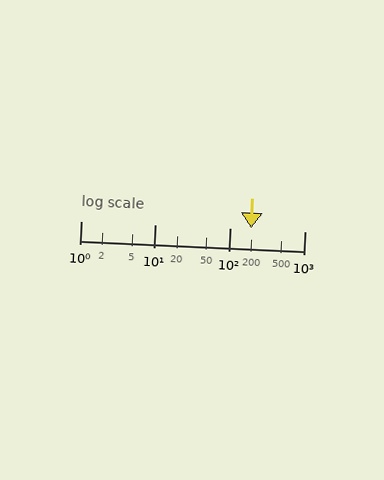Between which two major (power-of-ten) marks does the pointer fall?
The pointer is between 100 and 1000.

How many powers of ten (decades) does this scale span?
The scale spans 3 decades, from 1 to 1000.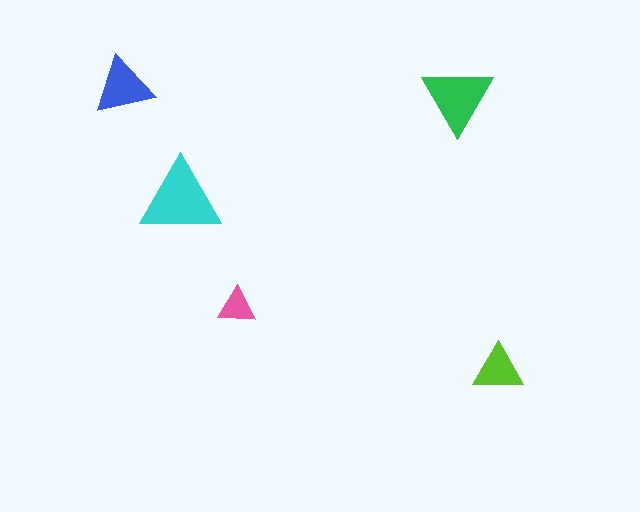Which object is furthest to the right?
The lime triangle is rightmost.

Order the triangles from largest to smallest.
the cyan one, the green one, the blue one, the lime one, the pink one.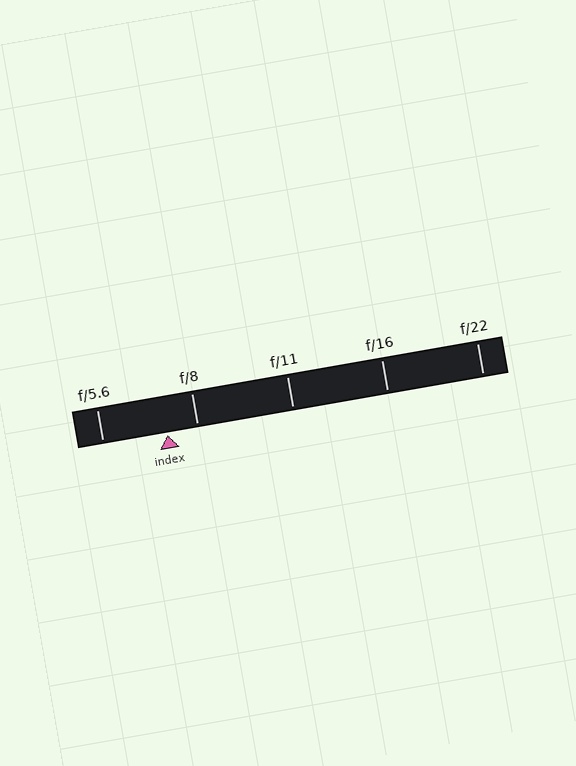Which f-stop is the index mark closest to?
The index mark is closest to f/8.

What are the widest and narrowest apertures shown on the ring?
The widest aperture shown is f/5.6 and the narrowest is f/22.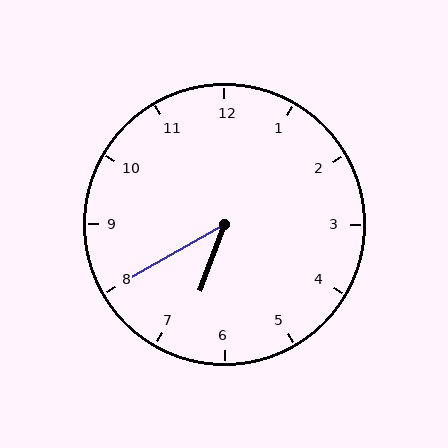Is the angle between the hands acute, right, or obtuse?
It is acute.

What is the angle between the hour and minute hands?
Approximately 40 degrees.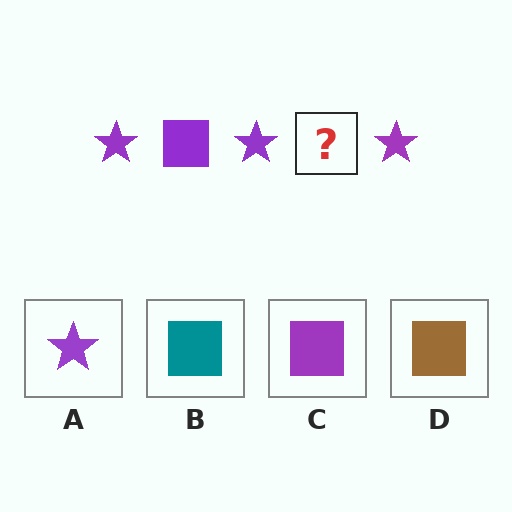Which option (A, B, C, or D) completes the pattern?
C.